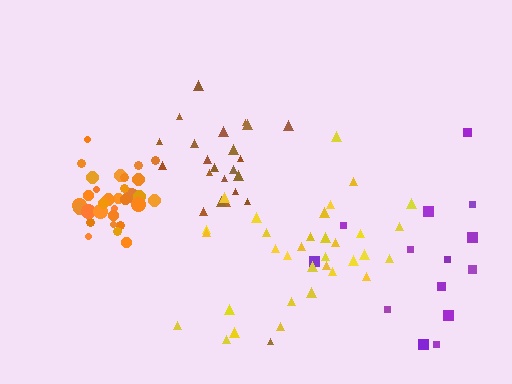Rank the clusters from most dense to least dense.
orange, brown, yellow, purple.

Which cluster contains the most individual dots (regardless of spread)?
Yellow (33).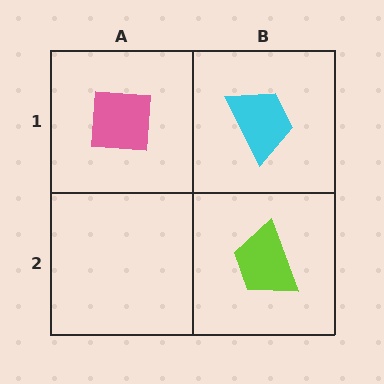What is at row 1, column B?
A cyan trapezoid.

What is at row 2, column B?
A lime trapezoid.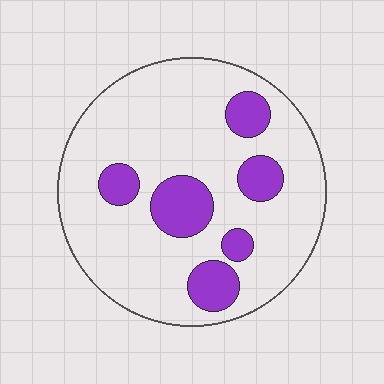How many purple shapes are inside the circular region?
6.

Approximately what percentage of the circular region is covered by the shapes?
Approximately 20%.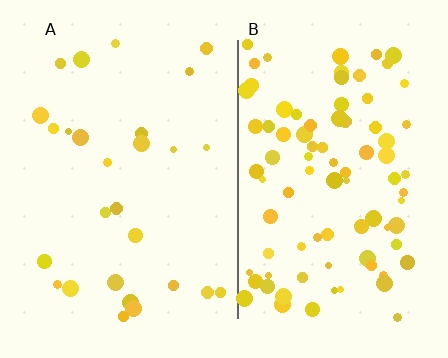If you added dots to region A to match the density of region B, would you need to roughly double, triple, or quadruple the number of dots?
Approximately triple.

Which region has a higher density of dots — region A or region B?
B (the right).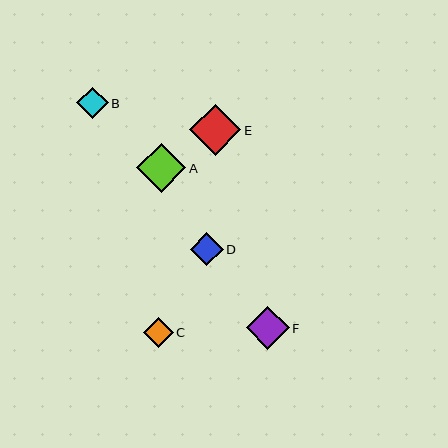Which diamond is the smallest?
Diamond C is the smallest with a size of approximately 30 pixels.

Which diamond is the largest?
Diamond E is the largest with a size of approximately 51 pixels.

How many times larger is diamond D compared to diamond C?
Diamond D is approximately 1.1 times the size of diamond C.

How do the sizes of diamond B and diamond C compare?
Diamond B and diamond C are approximately the same size.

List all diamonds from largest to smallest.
From largest to smallest: E, A, F, D, B, C.